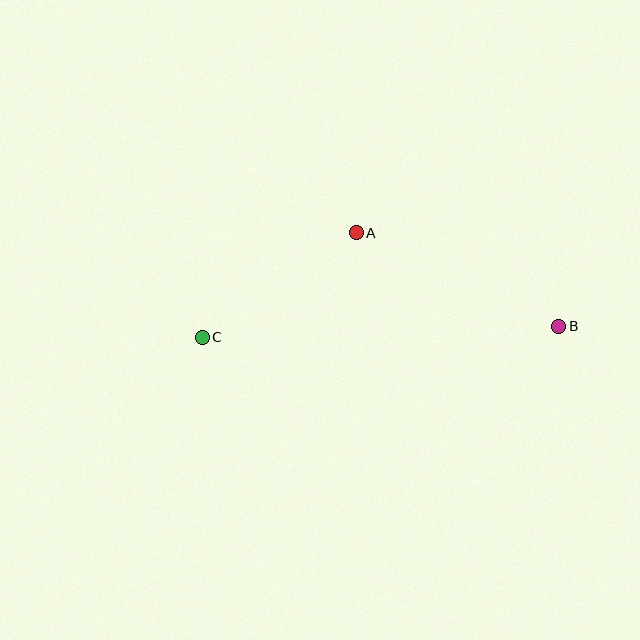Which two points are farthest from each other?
Points B and C are farthest from each other.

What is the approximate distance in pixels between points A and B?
The distance between A and B is approximately 223 pixels.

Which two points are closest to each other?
Points A and C are closest to each other.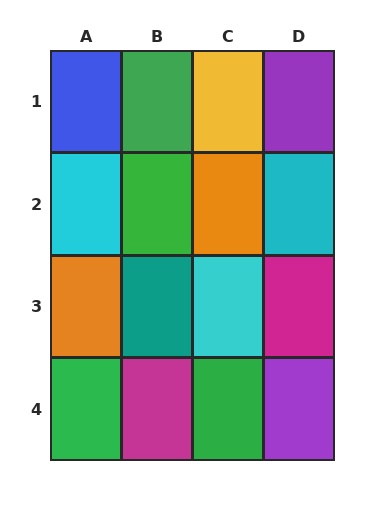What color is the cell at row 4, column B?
Magenta.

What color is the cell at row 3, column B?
Teal.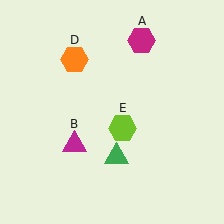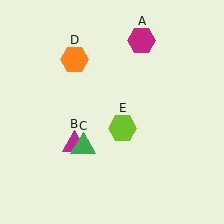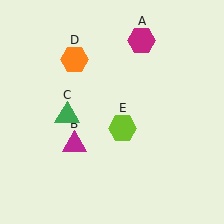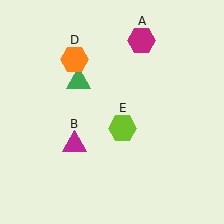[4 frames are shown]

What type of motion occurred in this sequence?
The green triangle (object C) rotated clockwise around the center of the scene.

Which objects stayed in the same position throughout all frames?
Magenta hexagon (object A) and magenta triangle (object B) and orange hexagon (object D) and lime hexagon (object E) remained stationary.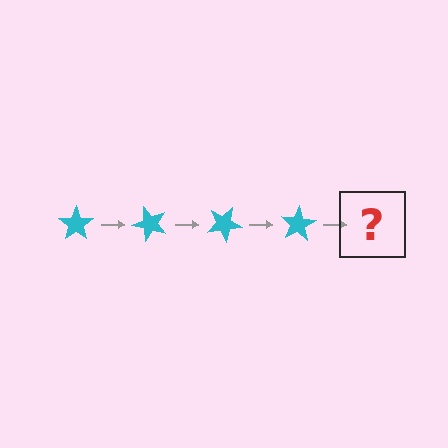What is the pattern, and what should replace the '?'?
The pattern is that the star rotates 50 degrees each step. The '?' should be a cyan star rotated 200 degrees.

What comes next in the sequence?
The next element should be a cyan star rotated 200 degrees.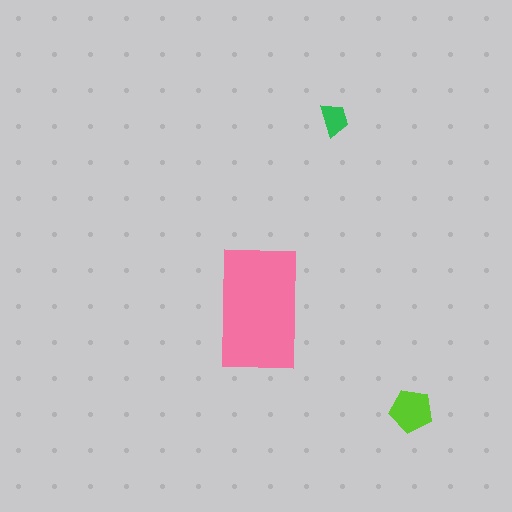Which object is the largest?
The pink rectangle.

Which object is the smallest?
The green trapezoid.